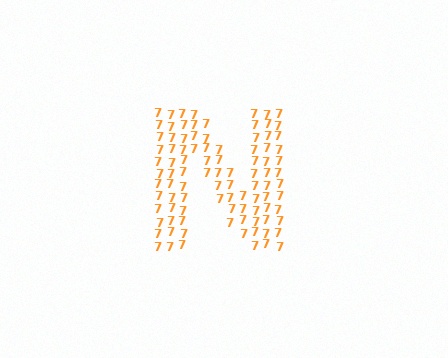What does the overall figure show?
The overall figure shows the letter N.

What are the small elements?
The small elements are digit 7's.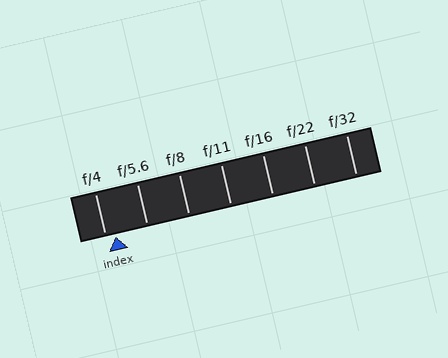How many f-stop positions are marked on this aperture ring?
There are 7 f-stop positions marked.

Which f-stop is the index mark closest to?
The index mark is closest to f/4.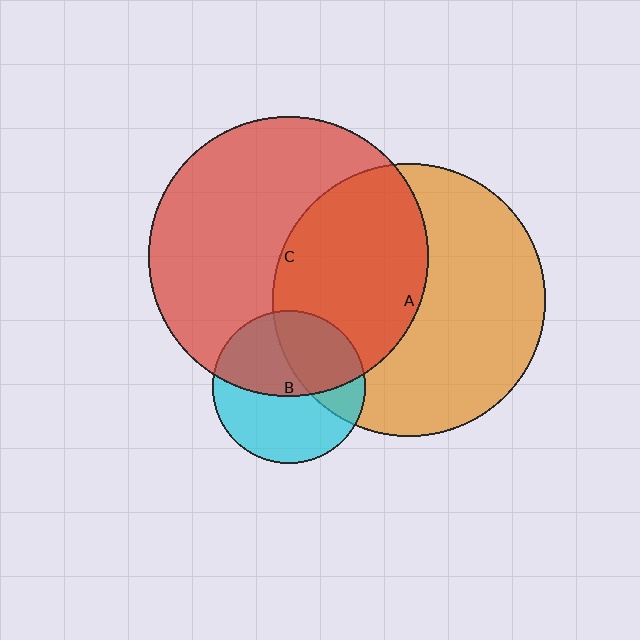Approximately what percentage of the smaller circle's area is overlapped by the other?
Approximately 45%.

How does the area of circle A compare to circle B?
Approximately 3.2 times.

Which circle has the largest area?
Circle C (red).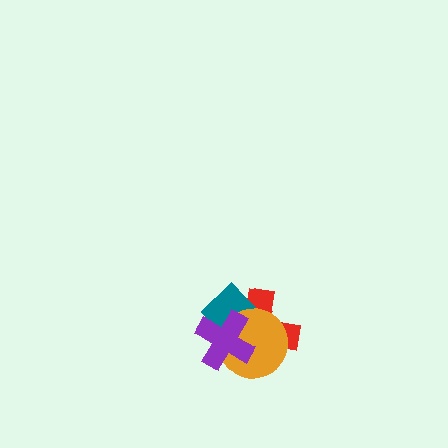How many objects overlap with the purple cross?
3 objects overlap with the purple cross.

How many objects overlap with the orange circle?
3 objects overlap with the orange circle.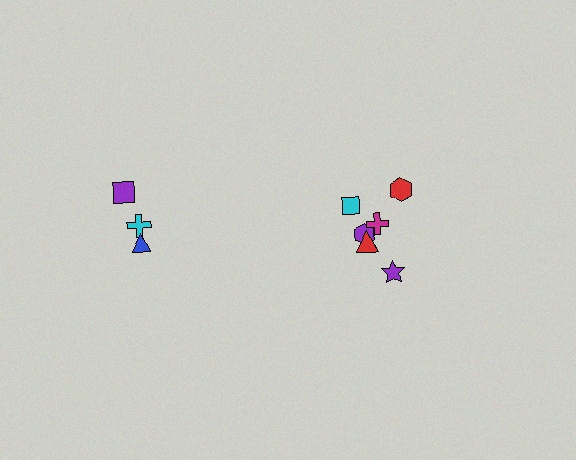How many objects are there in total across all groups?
There are 9 objects.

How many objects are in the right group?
There are 6 objects.